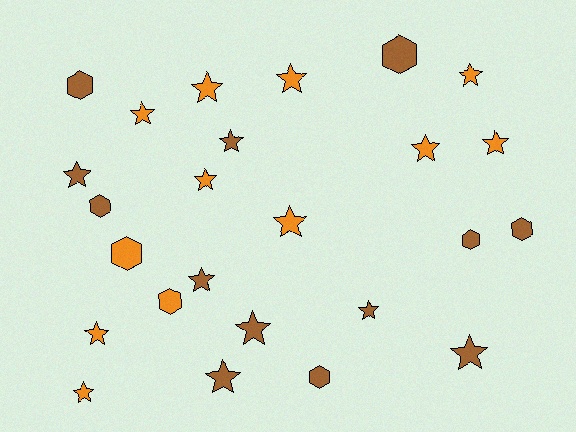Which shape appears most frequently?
Star, with 17 objects.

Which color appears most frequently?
Brown, with 13 objects.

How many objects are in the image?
There are 25 objects.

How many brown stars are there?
There are 7 brown stars.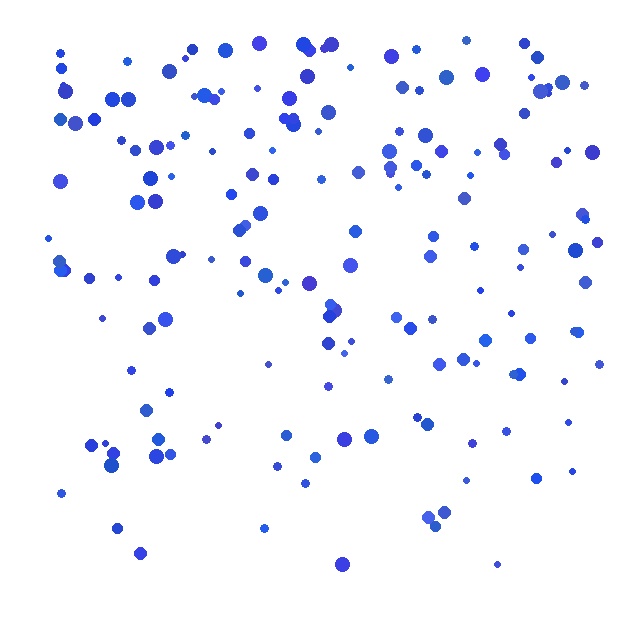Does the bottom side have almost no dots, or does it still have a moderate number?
Still a moderate number, just noticeably fewer than the top.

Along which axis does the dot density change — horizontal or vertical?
Vertical.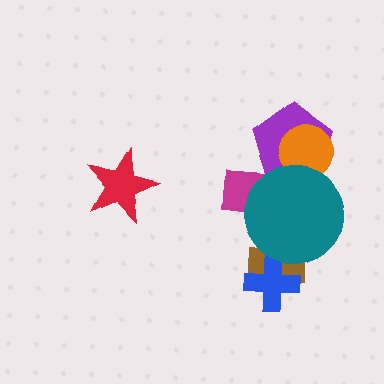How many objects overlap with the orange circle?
2 objects overlap with the orange circle.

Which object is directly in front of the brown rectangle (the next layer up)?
The blue cross is directly in front of the brown rectangle.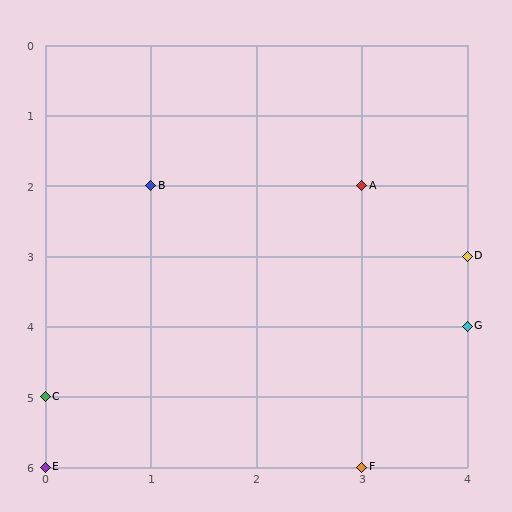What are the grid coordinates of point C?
Point C is at grid coordinates (0, 5).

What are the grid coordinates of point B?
Point B is at grid coordinates (1, 2).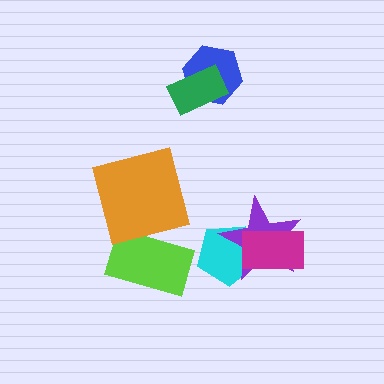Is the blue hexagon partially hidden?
Yes, it is partially covered by another shape.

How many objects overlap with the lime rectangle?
1 object overlaps with the lime rectangle.